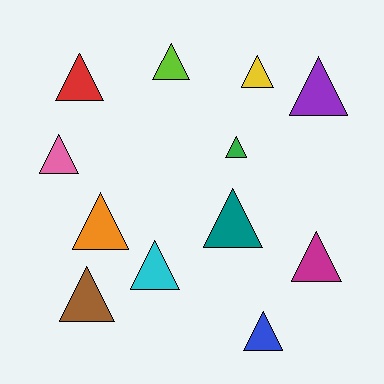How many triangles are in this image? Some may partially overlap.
There are 12 triangles.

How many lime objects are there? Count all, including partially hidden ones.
There is 1 lime object.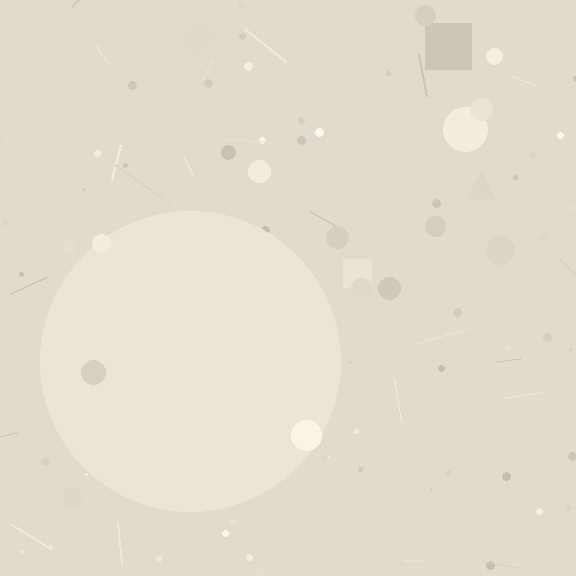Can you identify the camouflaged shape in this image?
The camouflaged shape is a circle.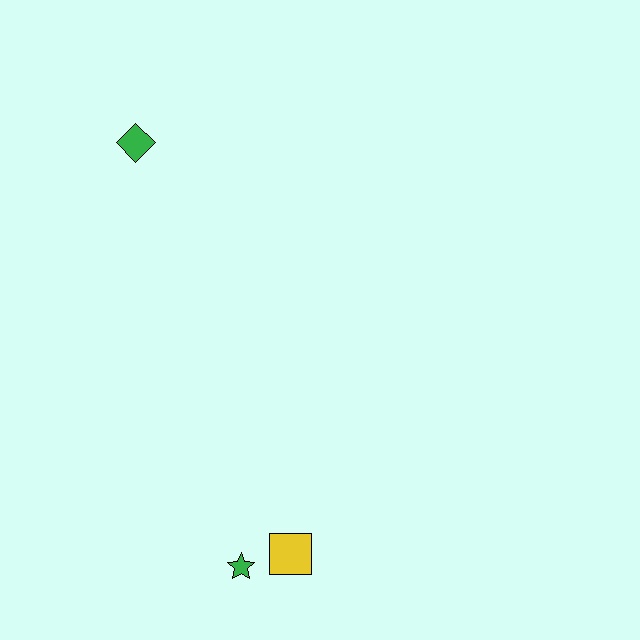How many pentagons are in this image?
There are no pentagons.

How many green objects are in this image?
There are 2 green objects.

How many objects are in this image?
There are 3 objects.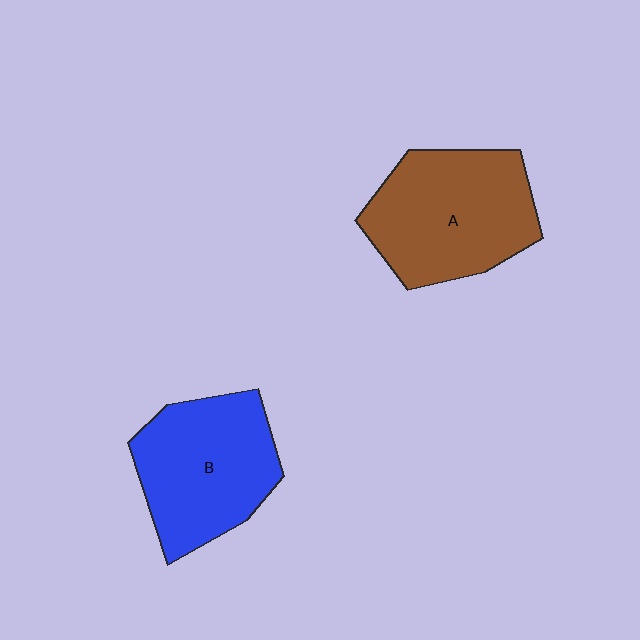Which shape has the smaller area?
Shape B (blue).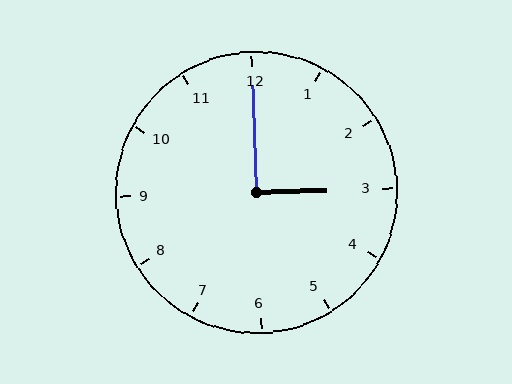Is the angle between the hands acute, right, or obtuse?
It is right.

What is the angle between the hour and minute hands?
Approximately 90 degrees.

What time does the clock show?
3:00.